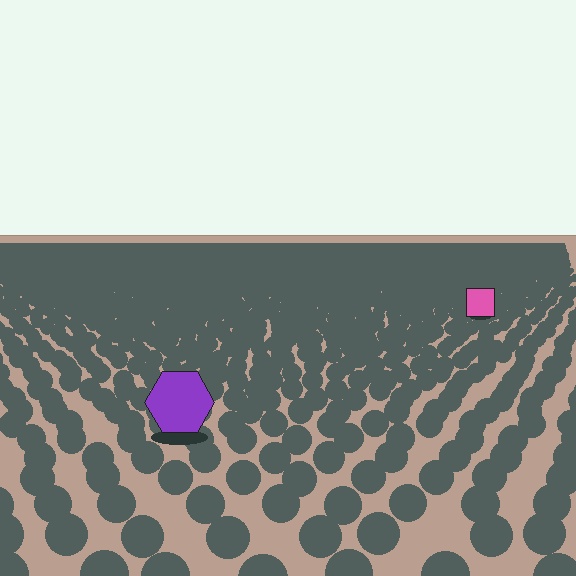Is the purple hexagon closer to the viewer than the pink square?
Yes. The purple hexagon is closer — you can tell from the texture gradient: the ground texture is coarser near it.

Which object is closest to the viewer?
The purple hexagon is closest. The texture marks near it are larger and more spread out.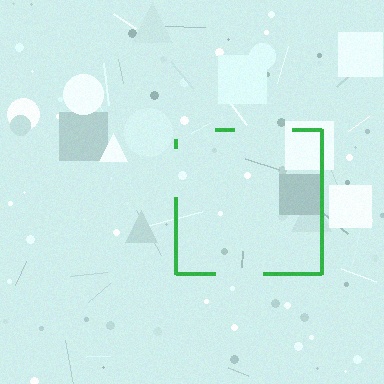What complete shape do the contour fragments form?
The contour fragments form a square.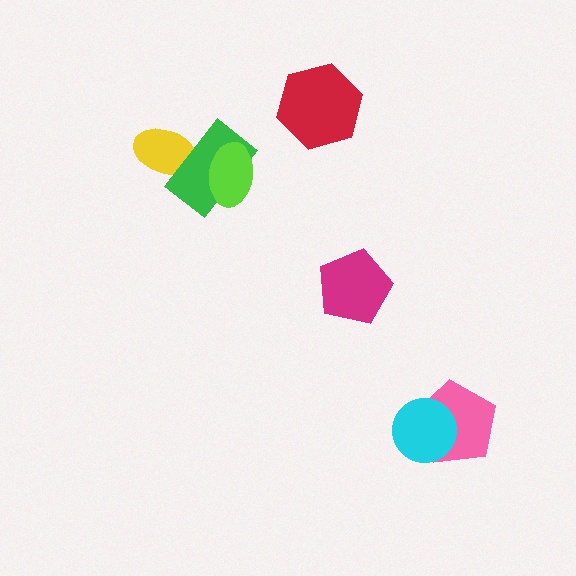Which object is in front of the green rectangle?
The lime ellipse is in front of the green rectangle.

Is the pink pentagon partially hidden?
Yes, it is partially covered by another shape.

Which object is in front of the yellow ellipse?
The green rectangle is in front of the yellow ellipse.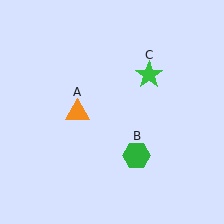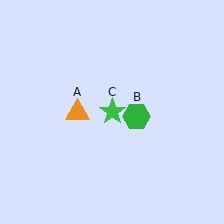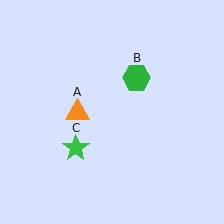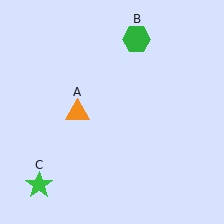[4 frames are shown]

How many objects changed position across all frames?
2 objects changed position: green hexagon (object B), green star (object C).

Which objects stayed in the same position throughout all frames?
Orange triangle (object A) remained stationary.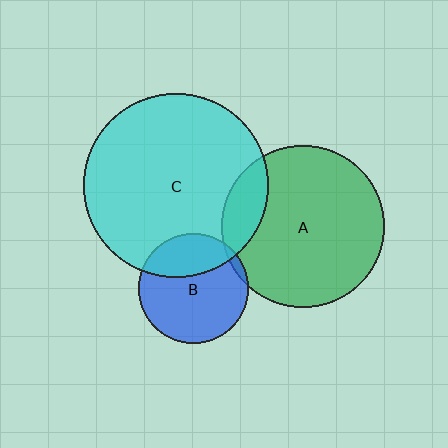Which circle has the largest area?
Circle C (cyan).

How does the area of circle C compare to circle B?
Approximately 2.8 times.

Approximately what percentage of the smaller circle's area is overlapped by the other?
Approximately 15%.